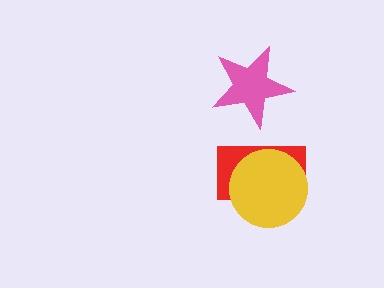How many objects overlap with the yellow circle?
1 object overlaps with the yellow circle.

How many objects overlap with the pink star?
0 objects overlap with the pink star.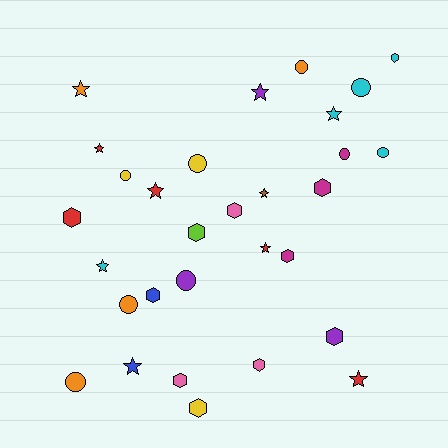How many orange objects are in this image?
There are 4 orange objects.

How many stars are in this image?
There are 10 stars.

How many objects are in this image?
There are 30 objects.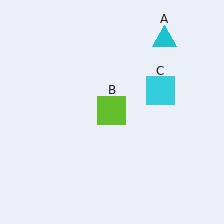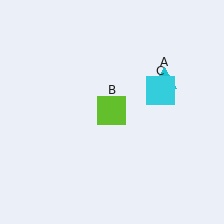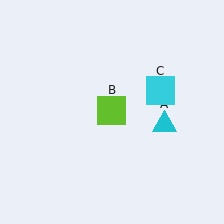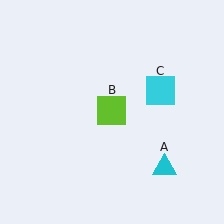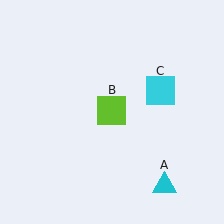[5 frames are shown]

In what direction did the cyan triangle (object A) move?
The cyan triangle (object A) moved down.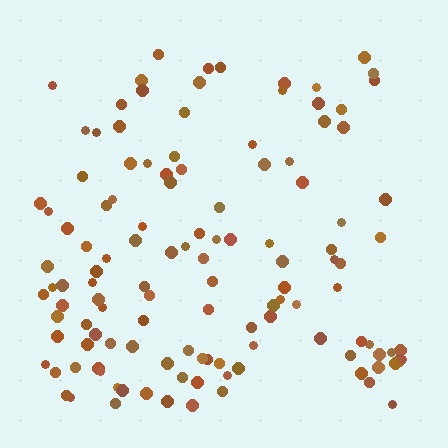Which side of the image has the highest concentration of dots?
The bottom.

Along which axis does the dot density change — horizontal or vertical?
Vertical.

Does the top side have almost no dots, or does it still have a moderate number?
Still a moderate number, just noticeably fewer than the bottom.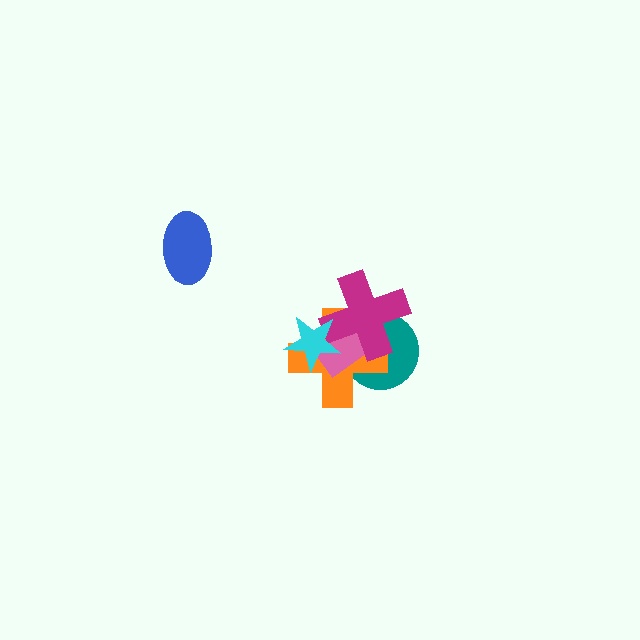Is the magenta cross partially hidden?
Yes, it is partially covered by another shape.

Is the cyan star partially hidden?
No, no other shape covers it.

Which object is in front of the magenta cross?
The cyan star is in front of the magenta cross.